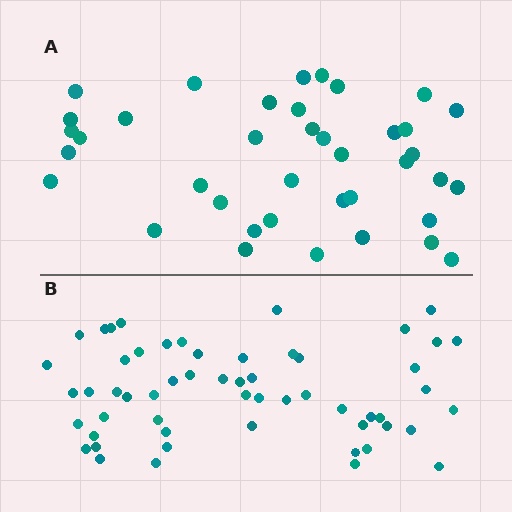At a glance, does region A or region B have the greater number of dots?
Region B (the bottom region) has more dots.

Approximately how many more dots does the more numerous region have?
Region B has approximately 15 more dots than region A.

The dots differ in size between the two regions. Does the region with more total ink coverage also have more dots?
No. Region A has more total ink coverage because its dots are larger, but region B actually contains more individual dots. Total area can be misleading — the number of items is what matters here.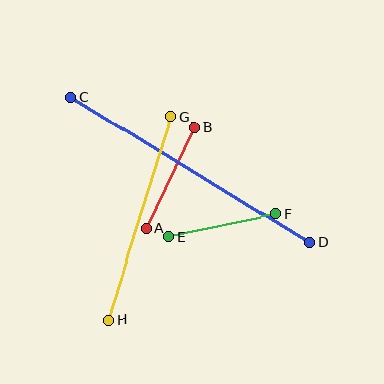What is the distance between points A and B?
The distance is approximately 112 pixels.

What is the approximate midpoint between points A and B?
The midpoint is at approximately (171, 178) pixels.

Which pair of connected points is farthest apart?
Points C and D are farthest apart.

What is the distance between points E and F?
The distance is approximately 109 pixels.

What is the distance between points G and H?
The distance is approximately 212 pixels.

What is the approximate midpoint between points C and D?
The midpoint is at approximately (191, 170) pixels.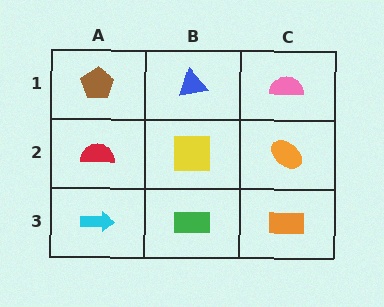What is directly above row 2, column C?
A pink semicircle.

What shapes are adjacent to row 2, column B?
A blue triangle (row 1, column B), a green rectangle (row 3, column B), a red semicircle (row 2, column A), an orange ellipse (row 2, column C).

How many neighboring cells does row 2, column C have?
3.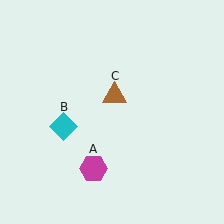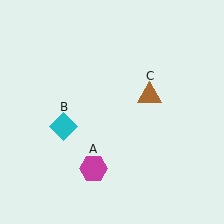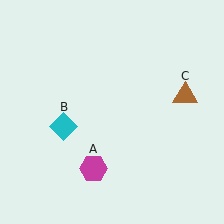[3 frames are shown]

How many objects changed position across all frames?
1 object changed position: brown triangle (object C).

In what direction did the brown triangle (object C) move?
The brown triangle (object C) moved right.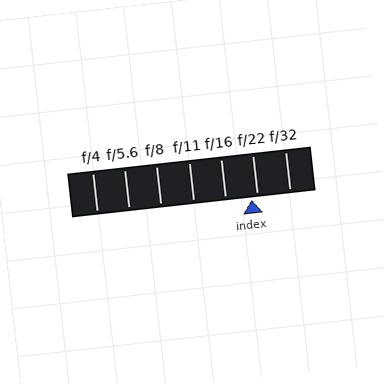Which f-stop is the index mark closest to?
The index mark is closest to f/22.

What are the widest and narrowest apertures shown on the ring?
The widest aperture shown is f/4 and the narrowest is f/32.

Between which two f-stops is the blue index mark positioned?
The index mark is between f/16 and f/22.